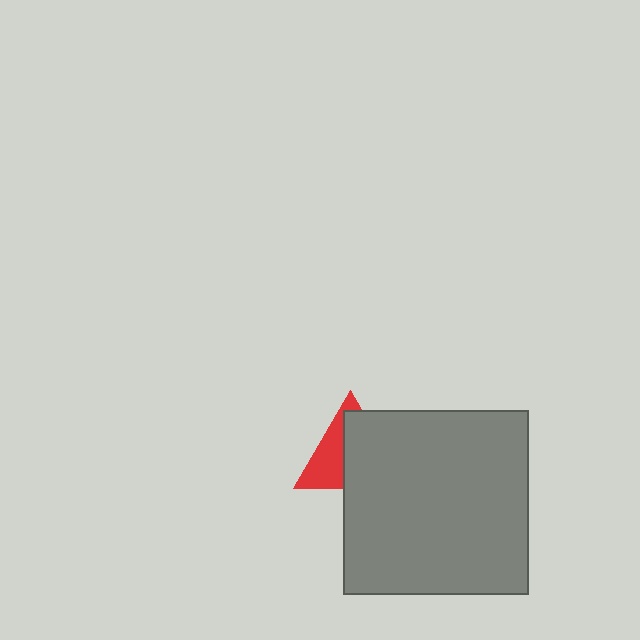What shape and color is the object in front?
The object in front is a gray square.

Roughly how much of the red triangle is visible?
A small part of it is visible (roughly 42%).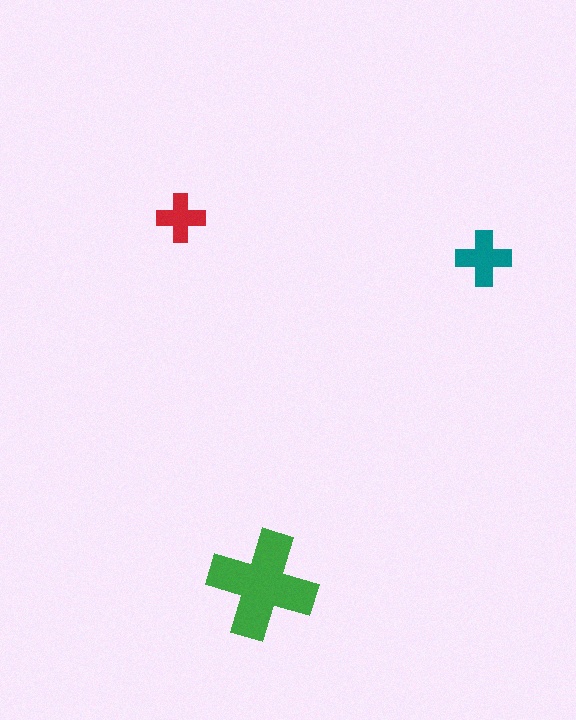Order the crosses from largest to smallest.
the green one, the teal one, the red one.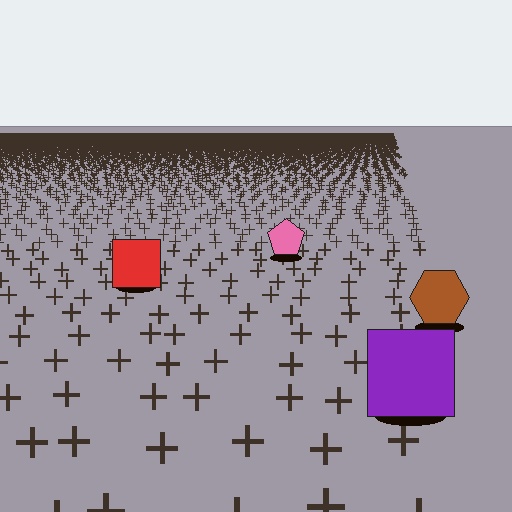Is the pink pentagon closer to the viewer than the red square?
No. The red square is closer — you can tell from the texture gradient: the ground texture is coarser near it.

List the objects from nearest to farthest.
From nearest to farthest: the purple square, the brown hexagon, the red square, the pink pentagon.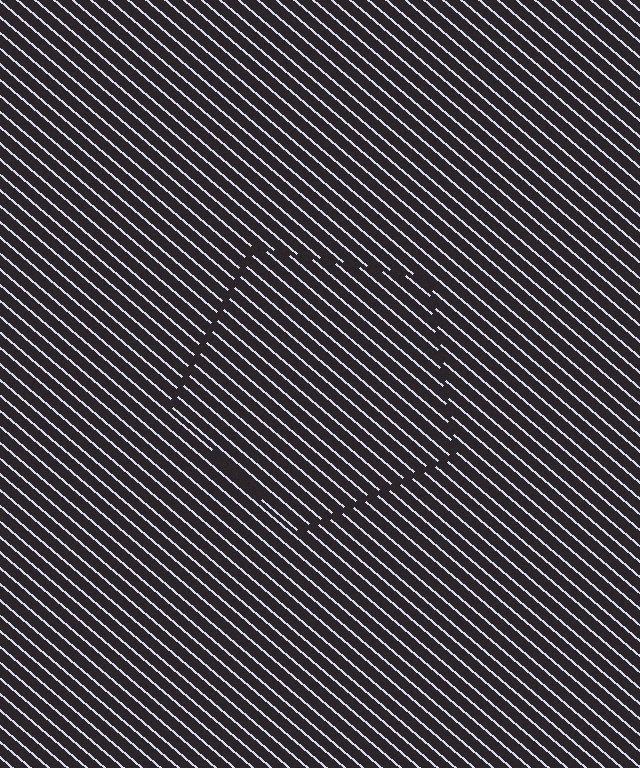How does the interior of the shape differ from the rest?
The interior of the shape contains the same grating, shifted by half a period — the contour is defined by the phase discontinuity where line-ends from the inner and outer gratings abut.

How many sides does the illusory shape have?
5 sides — the line-ends trace a pentagon.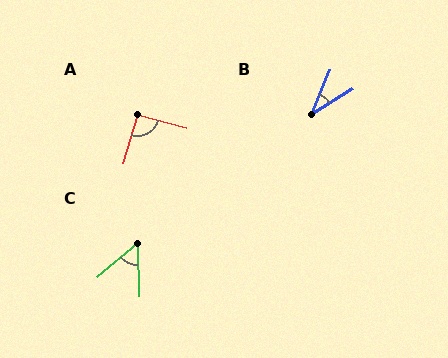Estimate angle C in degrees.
Approximately 51 degrees.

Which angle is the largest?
A, at approximately 91 degrees.